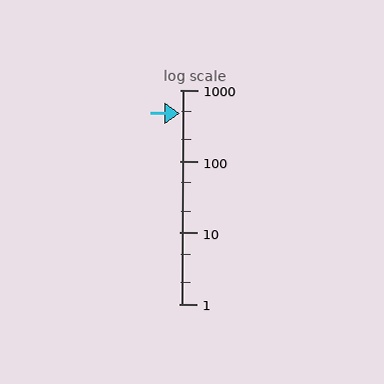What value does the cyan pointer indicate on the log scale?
The pointer indicates approximately 470.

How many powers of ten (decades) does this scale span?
The scale spans 3 decades, from 1 to 1000.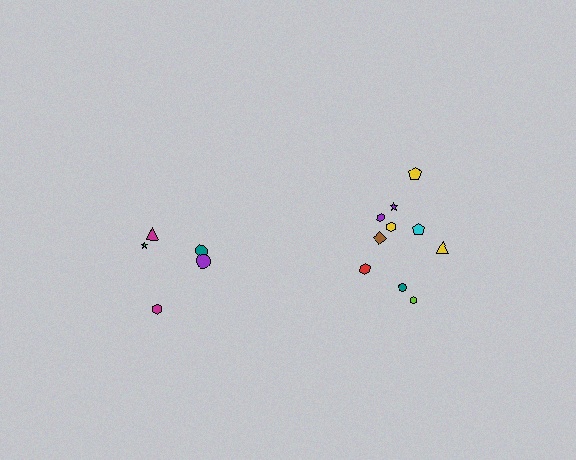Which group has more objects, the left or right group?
The right group.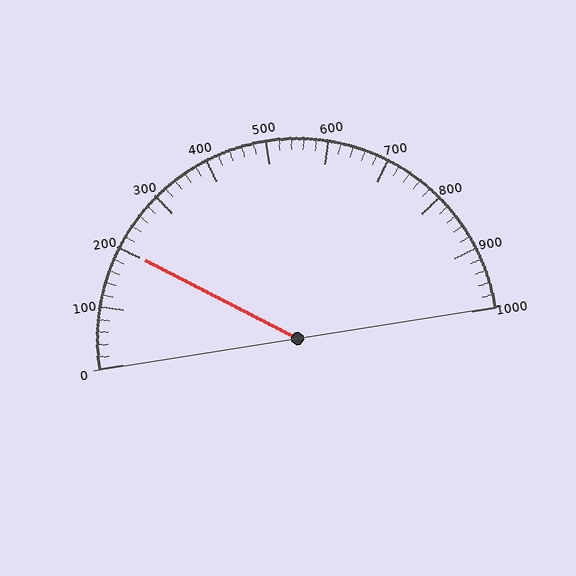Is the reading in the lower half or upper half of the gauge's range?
The reading is in the lower half of the range (0 to 1000).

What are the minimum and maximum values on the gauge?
The gauge ranges from 0 to 1000.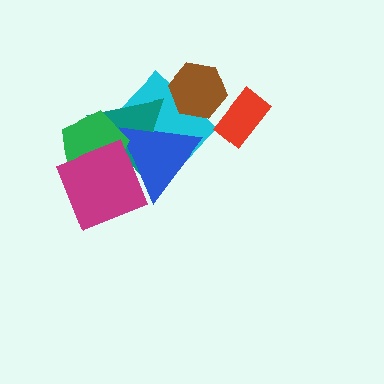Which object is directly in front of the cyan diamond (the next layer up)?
The teal triangle is directly in front of the cyan diamond.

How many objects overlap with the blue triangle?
4 objects overlap with the blue triangle.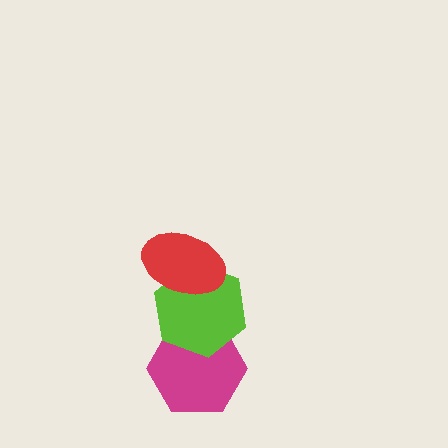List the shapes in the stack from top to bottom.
From top to bottom: the red ellipse, the lime hexagon, the magenta hexagon.